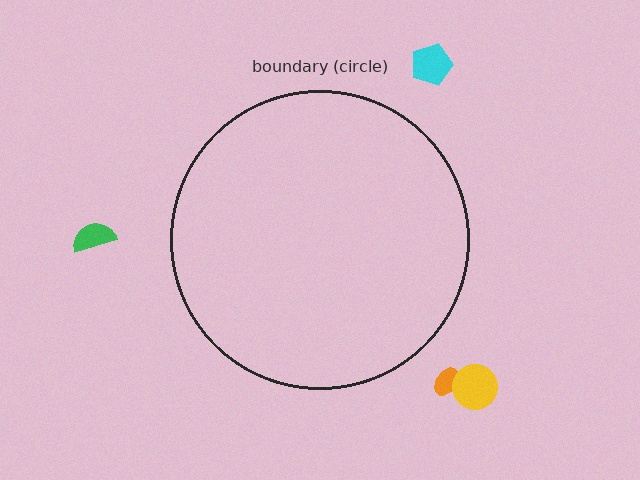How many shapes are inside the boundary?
0 inside, 4 outside.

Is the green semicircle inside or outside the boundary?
Outside.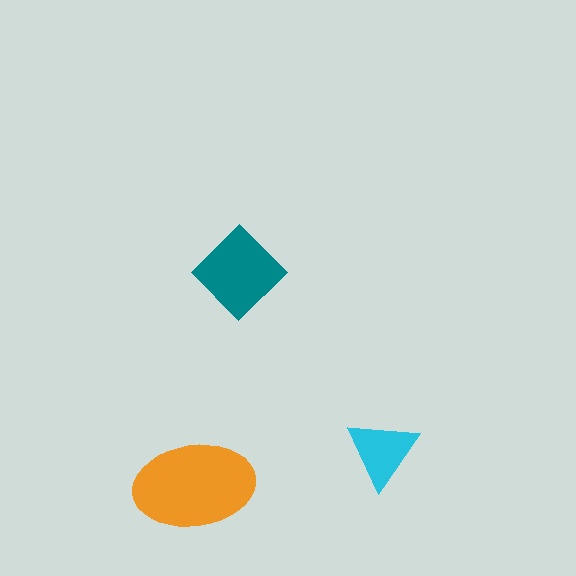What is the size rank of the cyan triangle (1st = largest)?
3rd.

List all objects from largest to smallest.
The orange ellipse, the teal diamond, the cyan triangle.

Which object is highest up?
The teal diamond is topmost.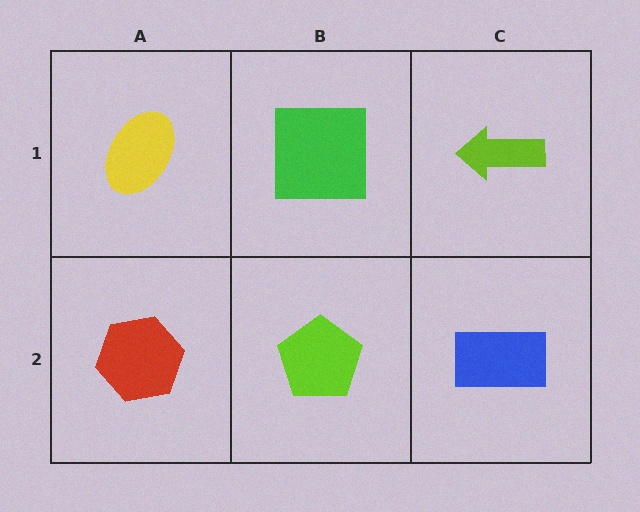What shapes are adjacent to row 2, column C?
A lime arrow (row 1, column C), a lime pentagon (row 2, column B).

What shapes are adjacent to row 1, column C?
A blue rectangle (row 2, column C), a green square (row 1, column B).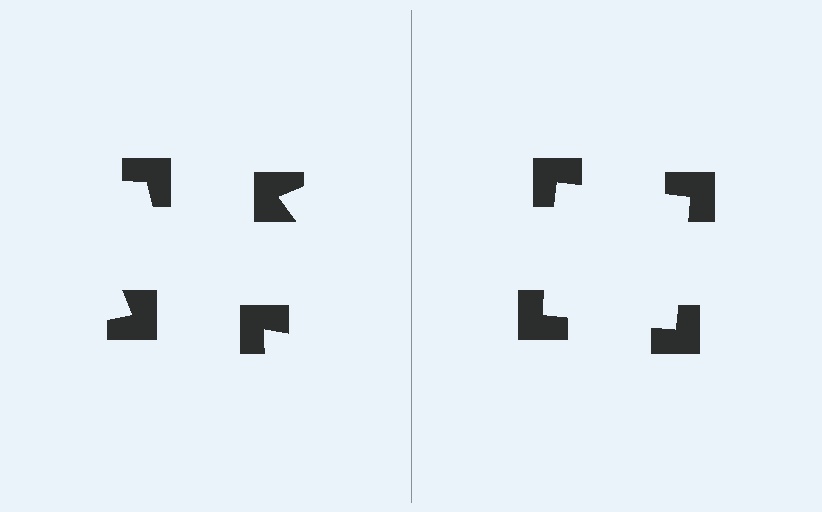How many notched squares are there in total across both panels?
8 — 4 on each side.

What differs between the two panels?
The notched squares are positioned identically on both sides; only the wedge orientations differ. On the right they align to a square; on the left they are misaligned.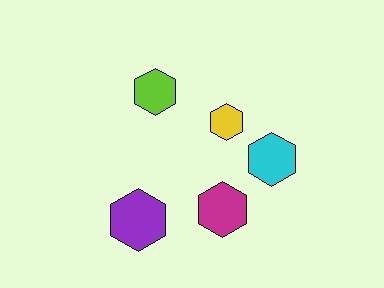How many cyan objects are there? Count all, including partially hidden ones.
There is 1 cyan object.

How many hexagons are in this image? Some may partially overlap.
There are 5 hexagons.